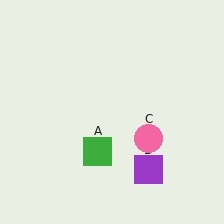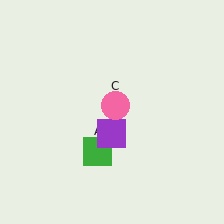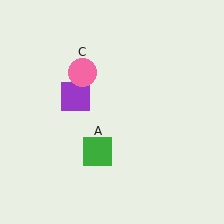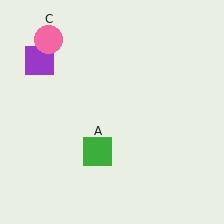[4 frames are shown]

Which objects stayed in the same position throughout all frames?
Green square (object A) remained stationary.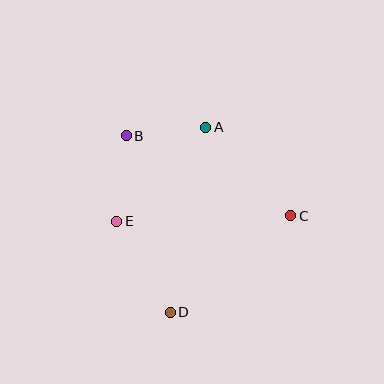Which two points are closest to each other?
Points A and B are closest to each other.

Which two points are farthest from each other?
Points A and D are farthest from each other.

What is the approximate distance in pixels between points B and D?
The distance between B and D is approximately 182 pixels.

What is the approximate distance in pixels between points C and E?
The distance between C and E is approximately 174 pixels.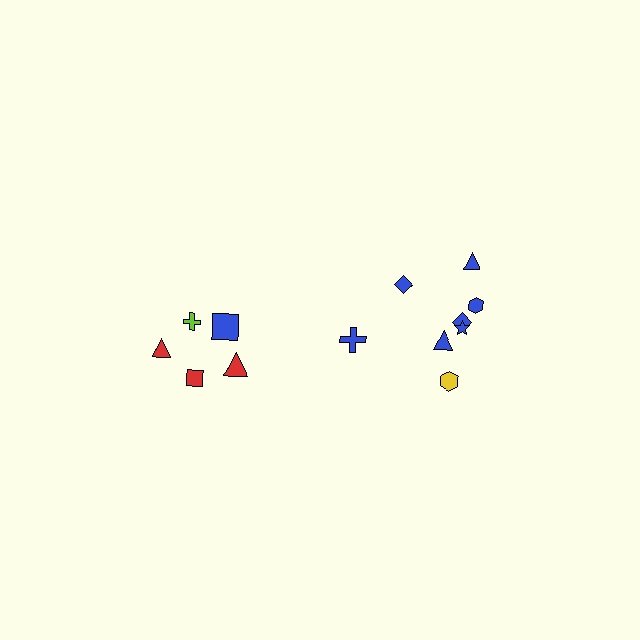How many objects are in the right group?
There are 8 objects.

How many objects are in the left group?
There are 5 objects.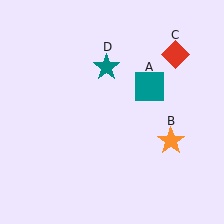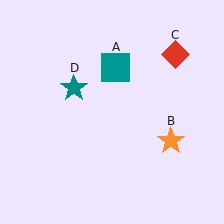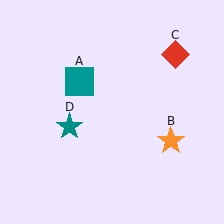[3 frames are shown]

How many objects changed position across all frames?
2 objects changed position: teal square (object A), teal star (object D).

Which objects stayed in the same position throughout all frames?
Orange star (object B) and red diamond (object C) remained stationary.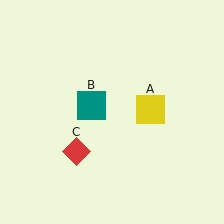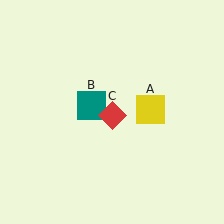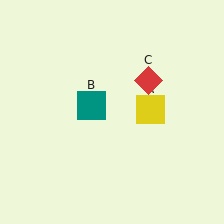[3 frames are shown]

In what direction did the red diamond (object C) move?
The red diamond (object C) moved up and to the right.